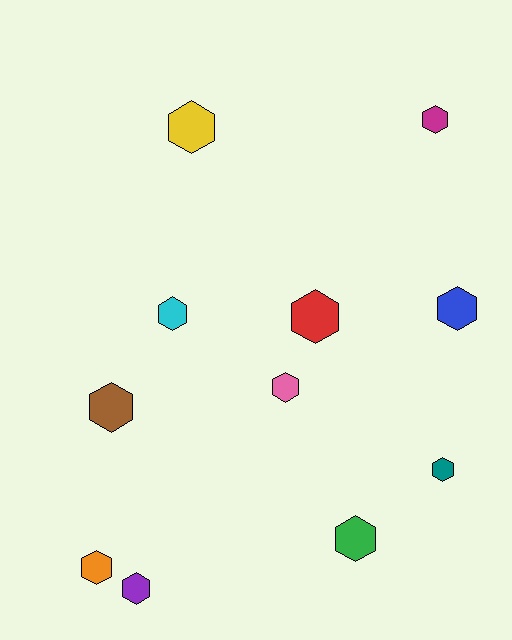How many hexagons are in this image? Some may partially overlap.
There are 11 hexagons.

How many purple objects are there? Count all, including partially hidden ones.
There is 1 purple object.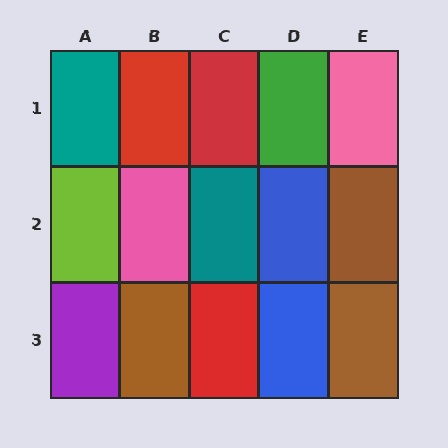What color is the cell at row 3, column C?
Red.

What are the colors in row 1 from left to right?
Teal, red, red, green, pink.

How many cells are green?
1 cell is green.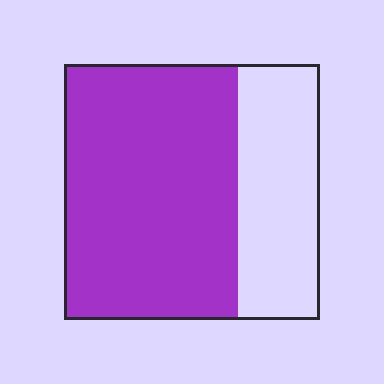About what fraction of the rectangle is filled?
About two thirds (2/3).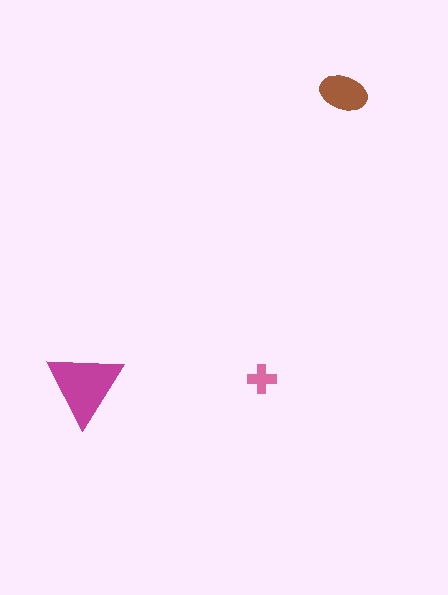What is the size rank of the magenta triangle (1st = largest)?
1st.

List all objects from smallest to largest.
The pink cross, the brown ellipse, the magenta triangle.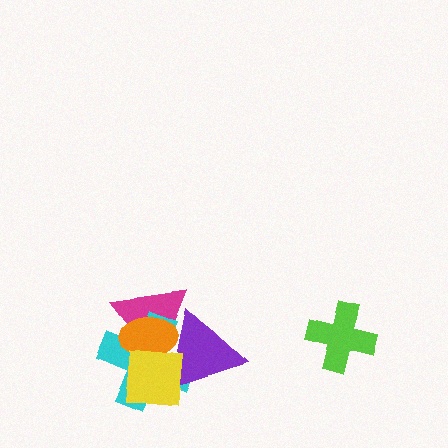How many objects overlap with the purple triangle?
4 objects overlap with the purple triangle.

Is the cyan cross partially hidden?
Yes, it is partially covered by another shape.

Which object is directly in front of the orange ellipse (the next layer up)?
The purple triangle is directly in front of the orange ellipse.